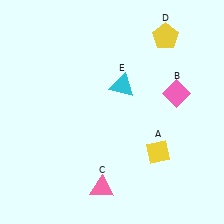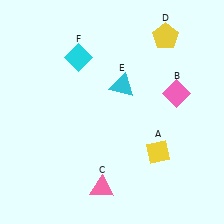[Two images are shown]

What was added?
A cyan diamond (F) was added in Image 2.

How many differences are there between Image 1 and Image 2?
There is 1 difference between the two images.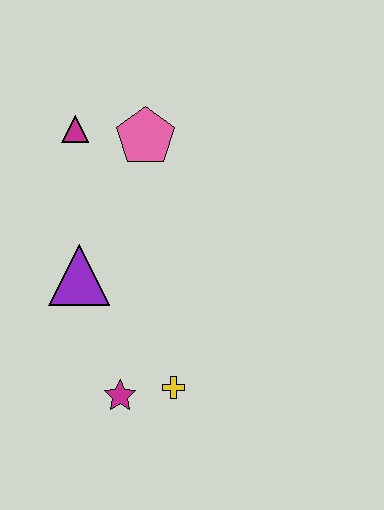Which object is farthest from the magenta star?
The magenta triangle is farthest from the magenta star.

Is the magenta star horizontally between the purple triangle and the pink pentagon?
Yes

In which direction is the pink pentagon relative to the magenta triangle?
The pink pentagon is to the right of the magenta triangle.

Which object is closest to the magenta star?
The yellow cross is closest to the magenta star.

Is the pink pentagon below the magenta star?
No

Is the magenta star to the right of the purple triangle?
Yes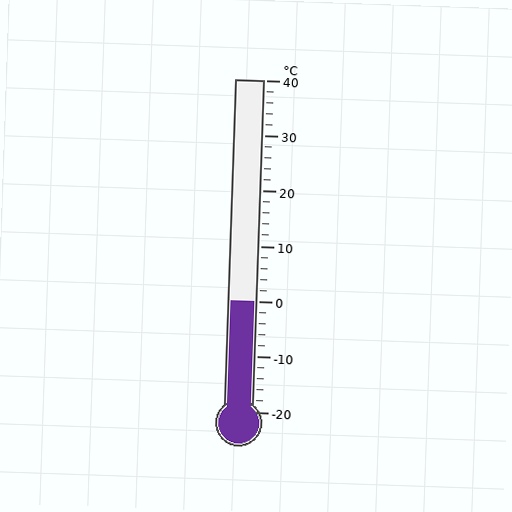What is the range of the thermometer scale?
The thermometer scale ranges from -20°C to 40°C.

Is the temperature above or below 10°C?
The temperature is below 10°C.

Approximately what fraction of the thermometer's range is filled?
The thermometer is filled to approximately 35% of its range.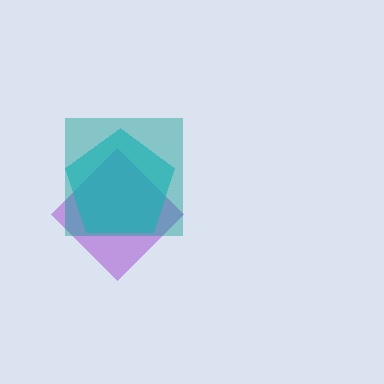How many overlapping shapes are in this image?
There are 3 overlapping shapes in the image.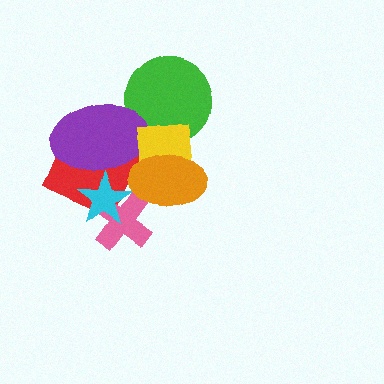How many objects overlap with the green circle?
2 objects overlap with the green circle.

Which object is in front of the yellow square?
The orange ellipse is in front of the yellow square.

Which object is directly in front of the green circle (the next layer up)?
The purple ellipse is directly in front of the green circle.